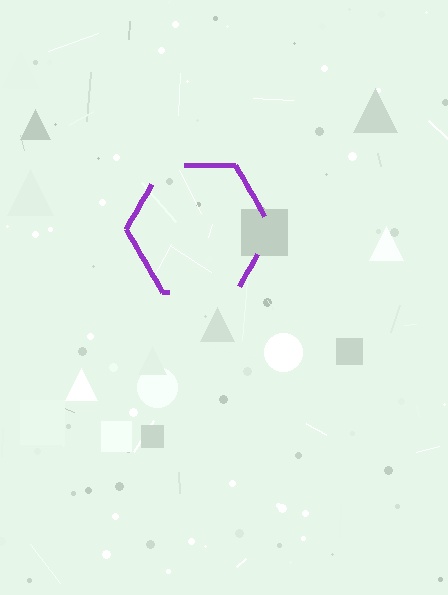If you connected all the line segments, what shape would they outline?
They would outline a hexagon.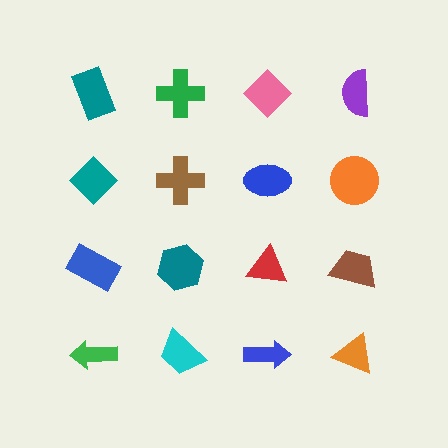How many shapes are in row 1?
4 shapes.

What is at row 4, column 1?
A green arrow.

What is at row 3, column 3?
A red triangle.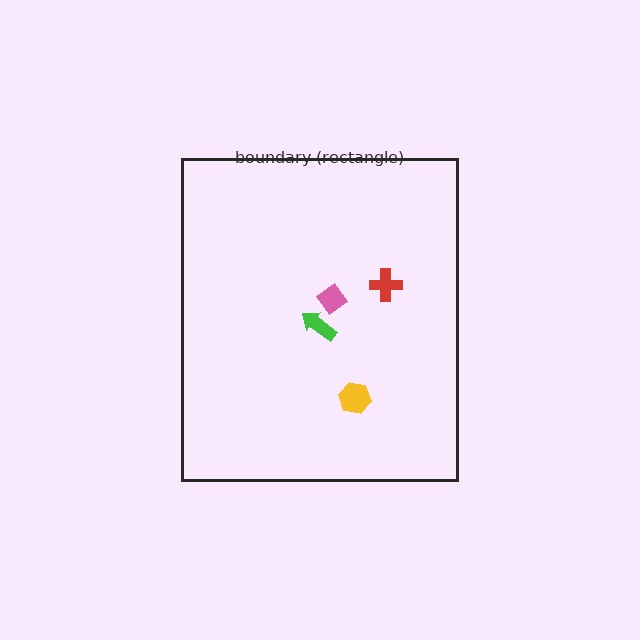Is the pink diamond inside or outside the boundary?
Inside.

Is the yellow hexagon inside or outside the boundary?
Inside.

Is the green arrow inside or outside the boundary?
Inside.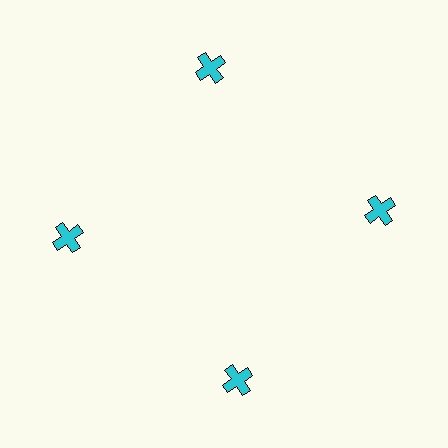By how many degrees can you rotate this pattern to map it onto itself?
The pattern maps onto itself every 90 degrees of rotation.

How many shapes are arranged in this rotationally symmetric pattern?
There are 4 shapes, arranged in 4 groups of 1.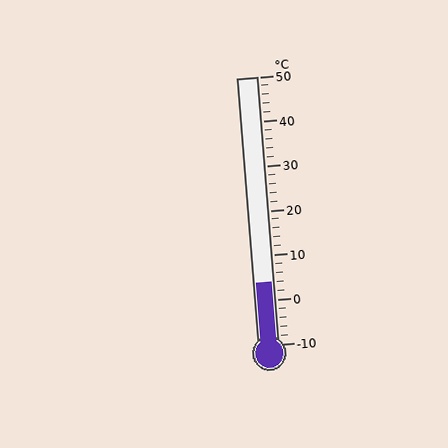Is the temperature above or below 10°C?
The temperature is below 10°C.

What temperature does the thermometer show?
The thermometer shows approximately 4°C.